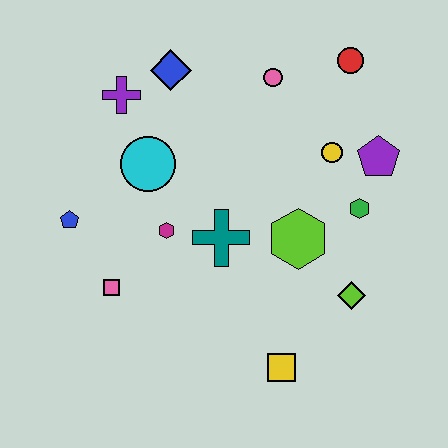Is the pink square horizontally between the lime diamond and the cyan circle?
No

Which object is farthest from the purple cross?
The yellow square is farthest from the purple cross.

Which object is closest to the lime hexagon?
The green hexagon is closest to the lime hexagon.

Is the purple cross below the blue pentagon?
No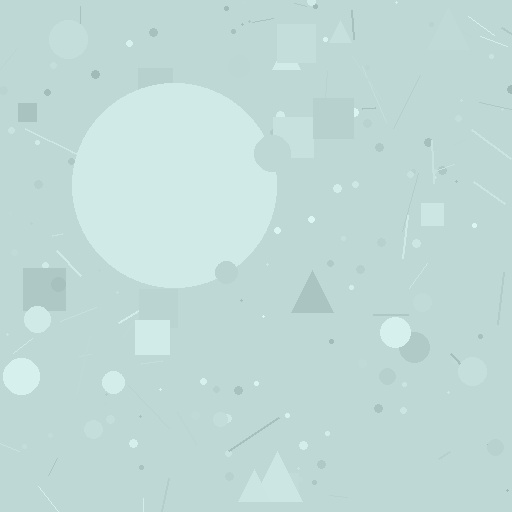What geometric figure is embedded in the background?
A circle is embedded in the background.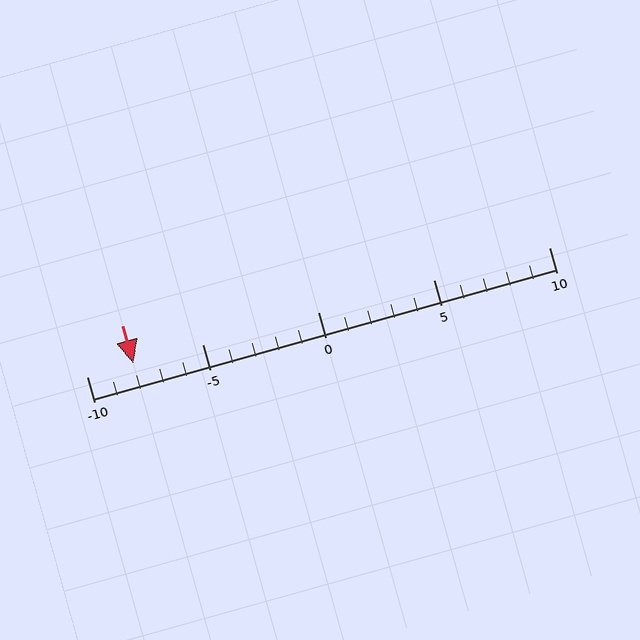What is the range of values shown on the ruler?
The ruler shows values from -10 to 10.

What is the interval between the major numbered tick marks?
The major tick marks are spaced 5 units apart.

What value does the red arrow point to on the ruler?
The red arrow points to approximately -8.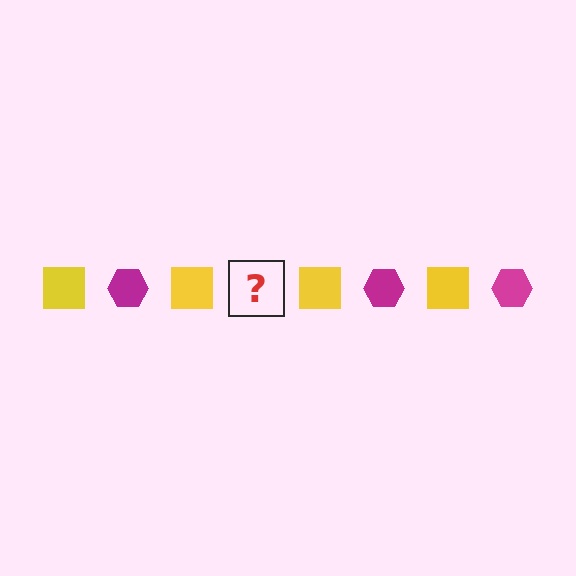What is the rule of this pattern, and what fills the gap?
The rule is that the pattern alternates between yellow square and magenta hexagon. The gap should be filled with a magenta hexagon.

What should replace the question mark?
The question mark should be replaced with a magenta hexagon.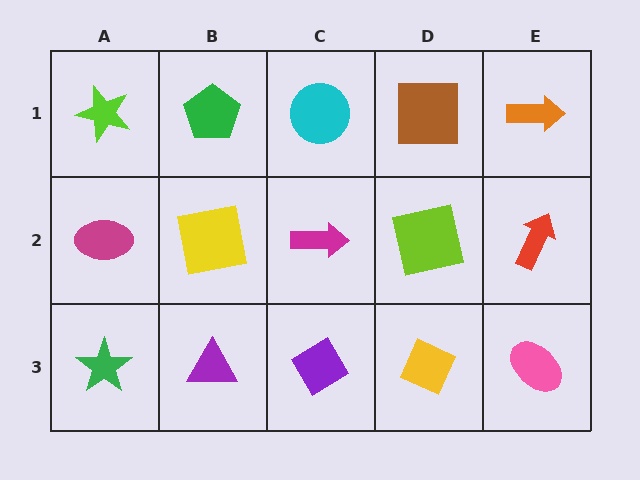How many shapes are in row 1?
5 shapes.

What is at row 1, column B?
A green pentagon.